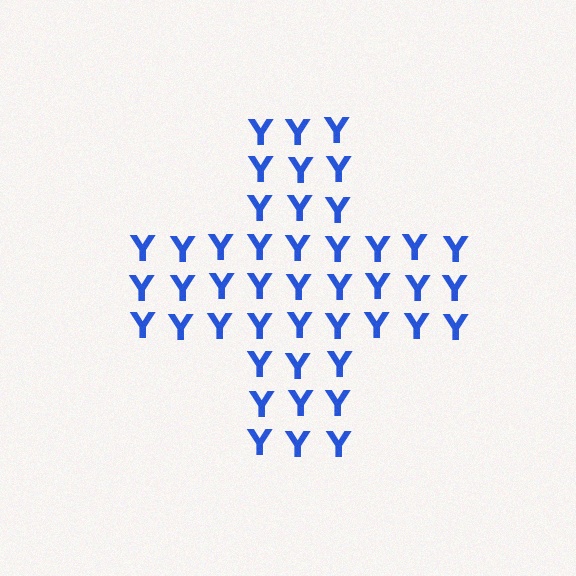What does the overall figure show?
The overall figure shows a cross.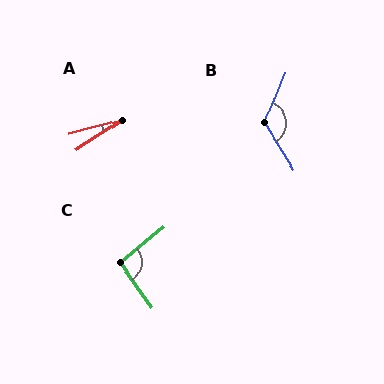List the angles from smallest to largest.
A (18°), C (94°), B (125°).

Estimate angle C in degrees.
Approximately 94 degrees.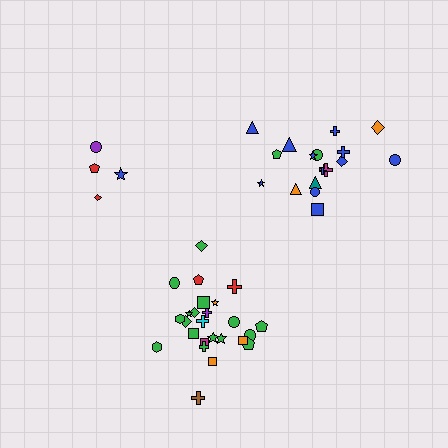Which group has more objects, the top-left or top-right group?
The top-right group.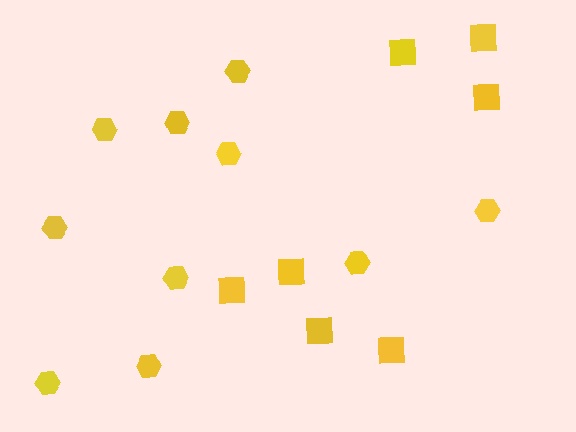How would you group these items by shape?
There are 2 groups: one group of squares (7) and one group of hexagons (10).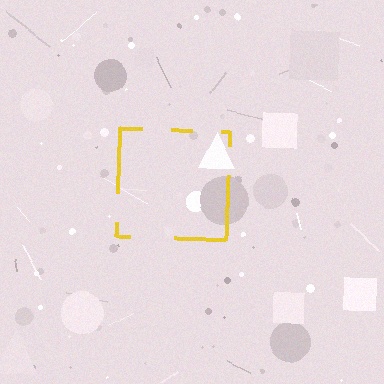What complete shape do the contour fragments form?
The contour fragments form a square.